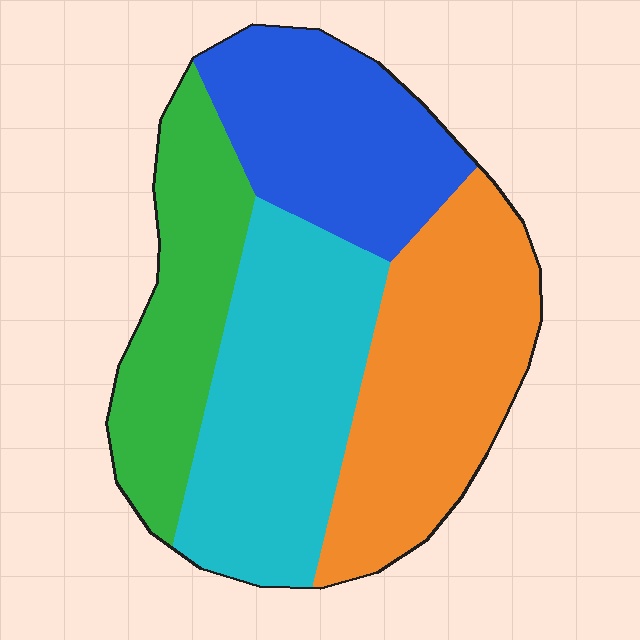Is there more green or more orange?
Orange.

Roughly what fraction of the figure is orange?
Orange covers about 30% of the figure.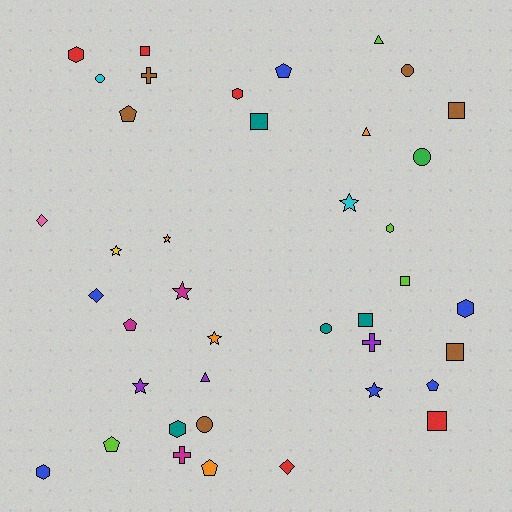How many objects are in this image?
There are 40 objects.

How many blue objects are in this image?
There are 6 blue objects.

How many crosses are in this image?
There are 3 crosses.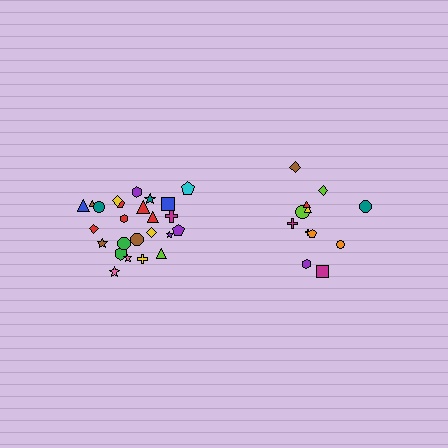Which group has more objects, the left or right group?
The left group.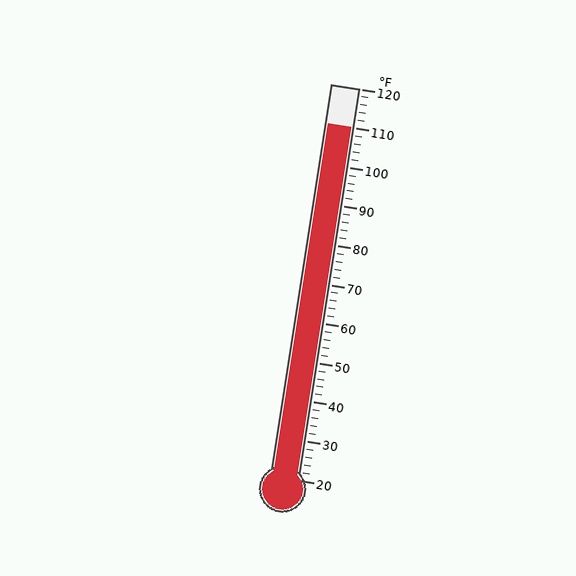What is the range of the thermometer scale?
The thermometer scale ranges from 20°F to 120°F.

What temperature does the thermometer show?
The thermometer shows approximately 110°F.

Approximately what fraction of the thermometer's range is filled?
The thermometer is filled to approximately 90% of its range.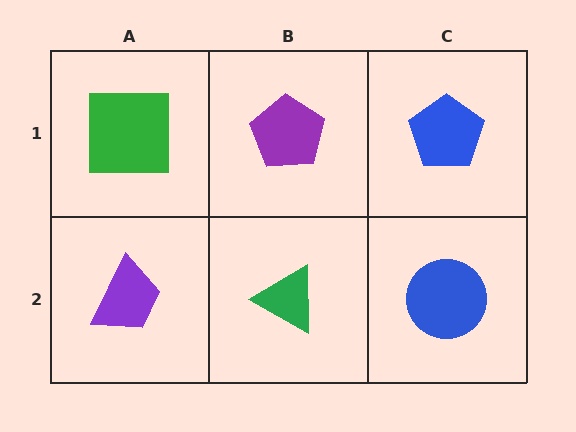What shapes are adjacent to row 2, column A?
A green square (row 1, column A), a green triangle (row 2, column B).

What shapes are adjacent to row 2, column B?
A purple pentagon (row 1, column B), a purple trapezoid (row 2, column A), a blue circle (row 2, column C).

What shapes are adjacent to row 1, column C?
A blue circle (row 2, column C), a purple pentagon (row 1, column B).